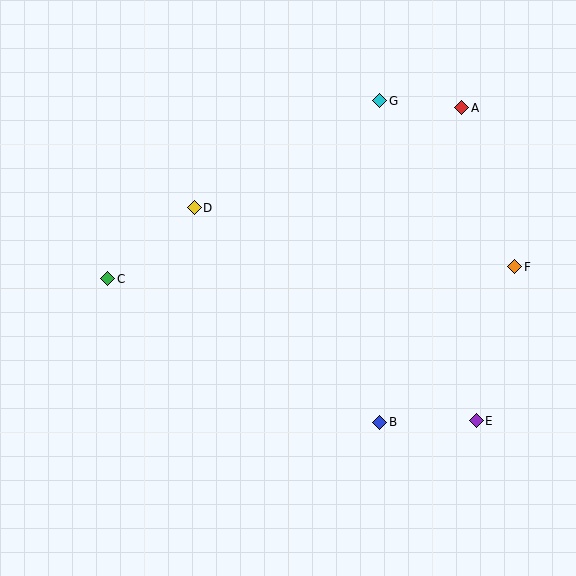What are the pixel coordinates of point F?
Point F is at (515, 267).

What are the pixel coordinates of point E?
Point E is at (476, 421).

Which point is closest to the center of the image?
Point D at (194, 208) is closest to the center.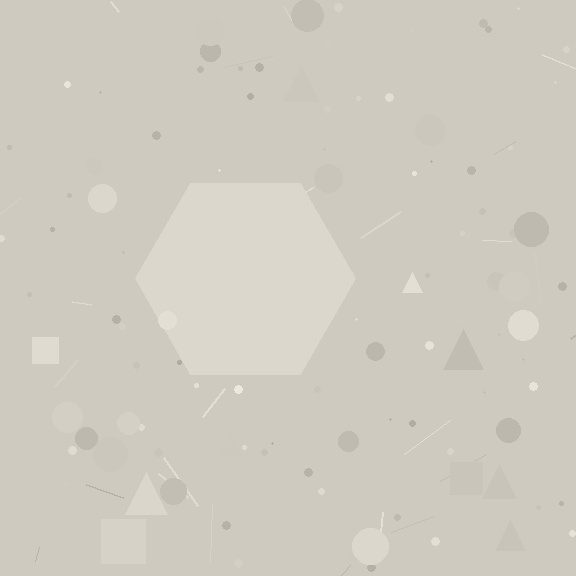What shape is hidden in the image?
A hexagon is hidden in the image.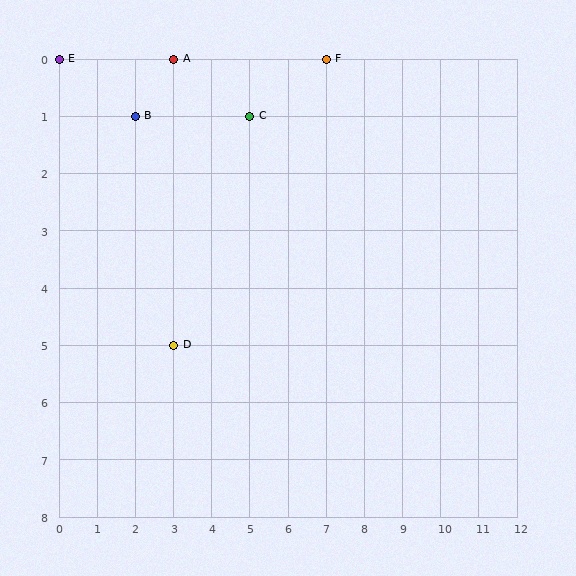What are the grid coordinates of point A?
Point A is at grid coordinates (3, 0).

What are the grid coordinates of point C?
Point C is at grid coordinates (5, 1).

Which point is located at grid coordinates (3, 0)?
Point A is at (3, 0).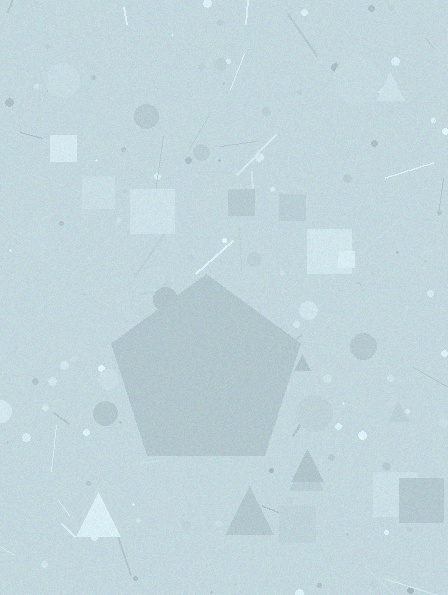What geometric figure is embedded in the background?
A pentagon is embedded in the background.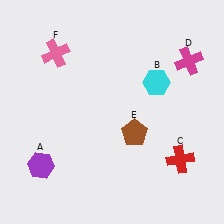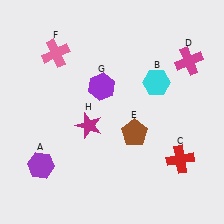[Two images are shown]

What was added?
A purple hexagon (G), a magenta star (H) were added in Image 2.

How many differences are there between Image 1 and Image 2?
There are 2 differences between the two images.